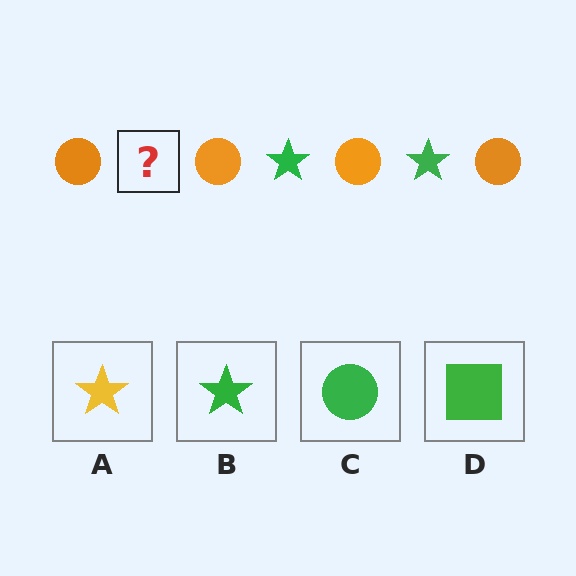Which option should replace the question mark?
Option B.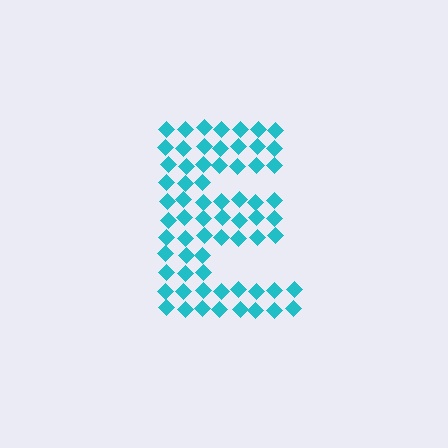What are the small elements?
The small elements are diamonds.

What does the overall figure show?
The overall figure shows the letter E.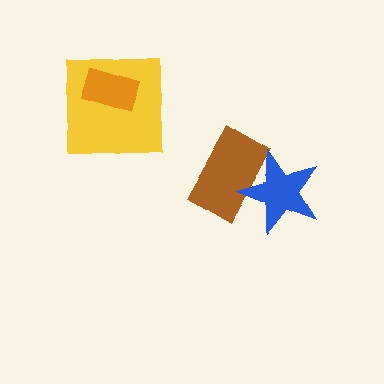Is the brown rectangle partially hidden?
Yes, it is partially covered by another shape.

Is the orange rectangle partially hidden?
No, no other shape covers it.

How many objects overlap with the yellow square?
1 object overlaps with the yellow square.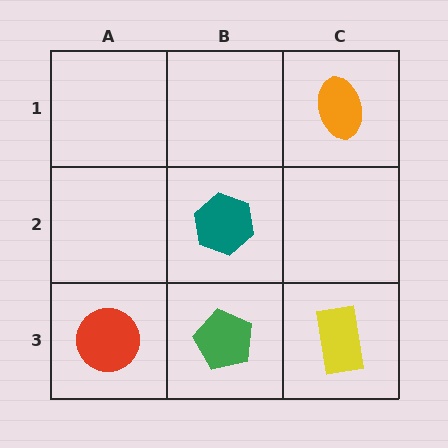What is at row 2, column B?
A teal hexagon.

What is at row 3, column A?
A red circle.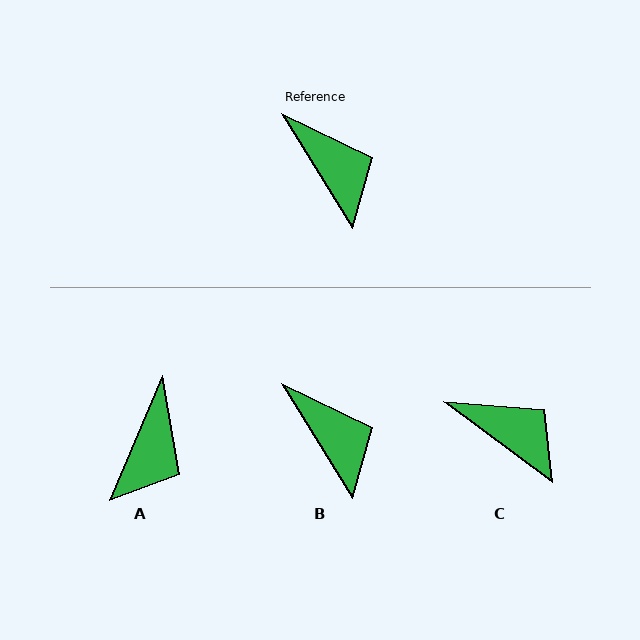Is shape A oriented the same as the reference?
No, it is off by about 55 degrees.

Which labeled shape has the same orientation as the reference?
B.